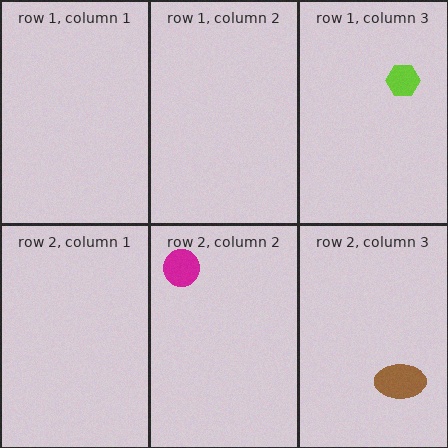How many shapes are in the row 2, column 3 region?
1.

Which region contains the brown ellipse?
The row 2, column 3 region.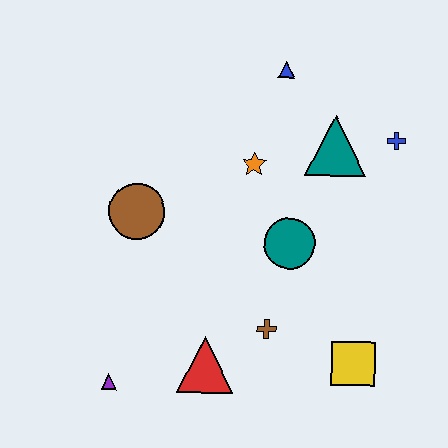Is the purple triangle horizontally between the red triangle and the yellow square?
No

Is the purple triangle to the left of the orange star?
Yes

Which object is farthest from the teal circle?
The purple triangle is farthest from the teal circle.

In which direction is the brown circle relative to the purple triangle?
The brown circle is above the purple triangle.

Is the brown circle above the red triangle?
Yes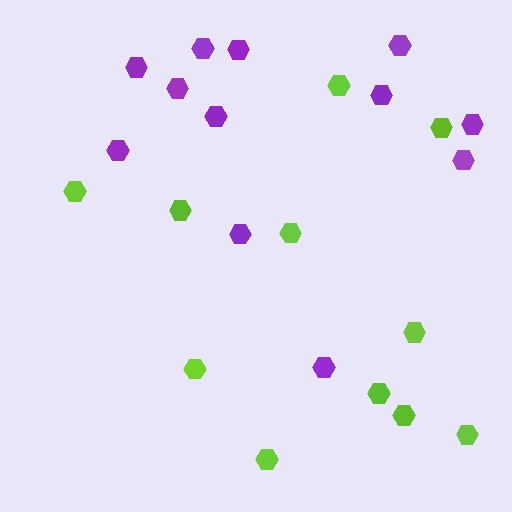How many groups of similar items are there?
There are 2 groups: one group of purple hexagons (12) and one group of lime hexagons (11).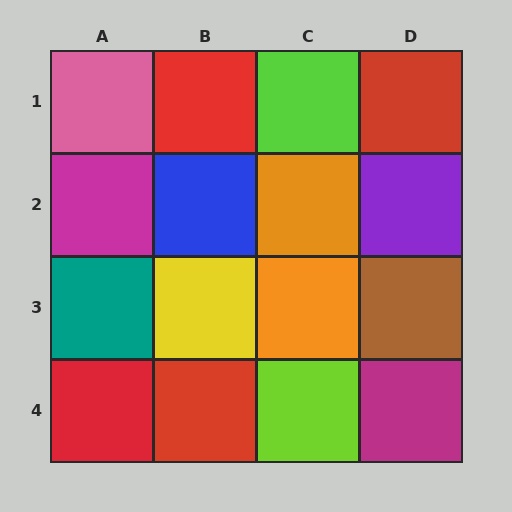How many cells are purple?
1 cell is purple.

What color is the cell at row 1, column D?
Red.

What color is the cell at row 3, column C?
Orange.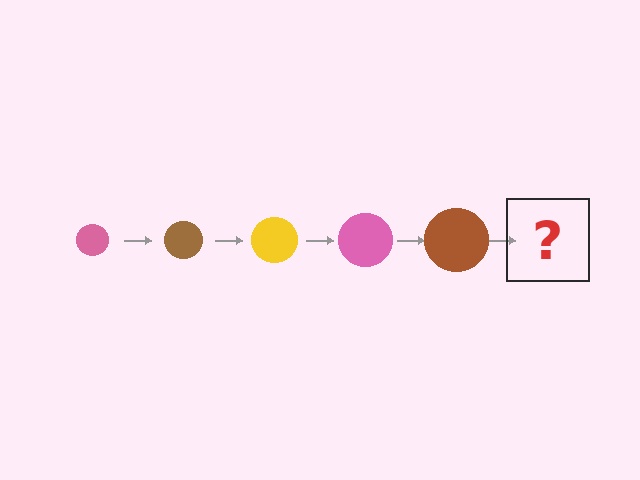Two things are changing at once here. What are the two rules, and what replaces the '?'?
The two rules are that the circle grows larger each step and the color cycles through pink, brown, and yellow. The '?' should be a yellow circle, larger than the previous one.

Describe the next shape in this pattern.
It should be a yellow circle, larger than the previous one.